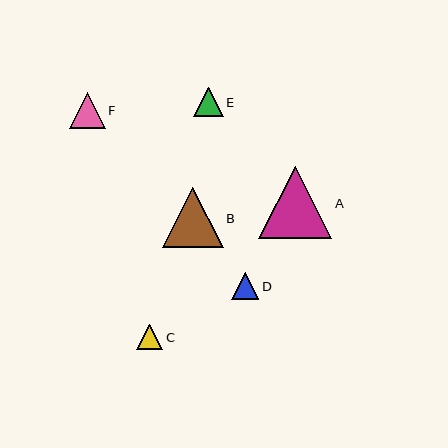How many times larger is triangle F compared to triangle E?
Triangle F is approximately 1.2 times the size of triangle E.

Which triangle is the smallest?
Triangle C is the smallest with a size of approximately 26 pixels.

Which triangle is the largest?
Triangle A is the largest with a size of approximately 73 pixels.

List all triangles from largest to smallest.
From largest to smallest: A, B, F, E, D, C.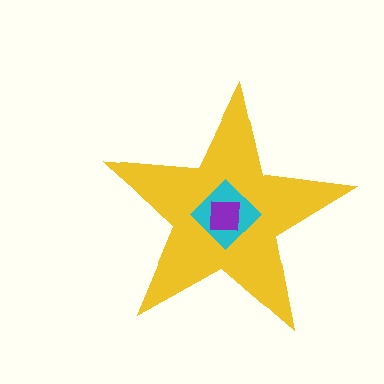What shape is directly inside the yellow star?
The cyan diamond.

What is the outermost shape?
The yellow star.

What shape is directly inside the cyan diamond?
The purple square.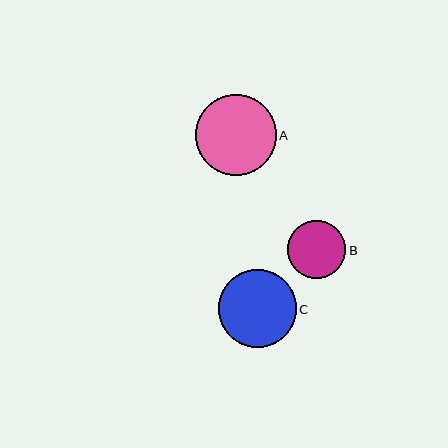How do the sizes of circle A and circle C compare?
Circle A and circle C are approximately the same size.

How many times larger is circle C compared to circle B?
Circle C is approximately 1.4 times the size of circle B.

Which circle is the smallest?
Circle B is the smallest with a size of approximately 58 pixels.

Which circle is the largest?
Circle A is the largest with a size of approximately 81 pixels.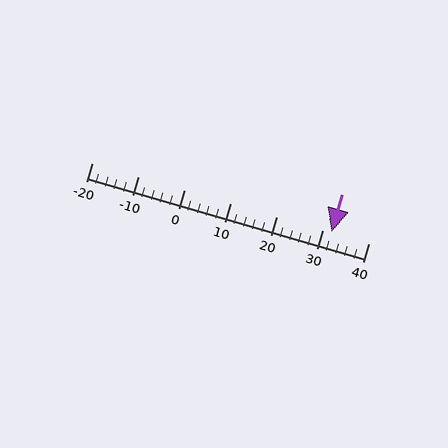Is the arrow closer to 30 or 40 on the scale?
The arrow is closer to 30.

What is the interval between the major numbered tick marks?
The major tick marks are spaced 10 units apart.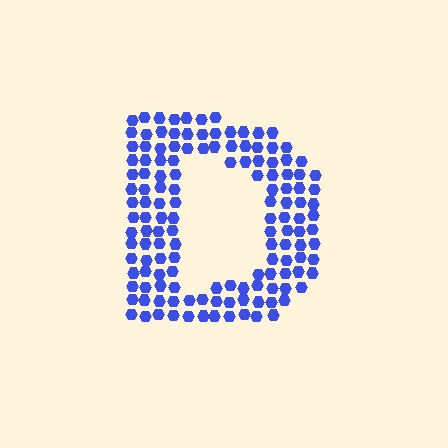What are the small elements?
The small elements are hexagons.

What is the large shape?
The large shape is the letter D.